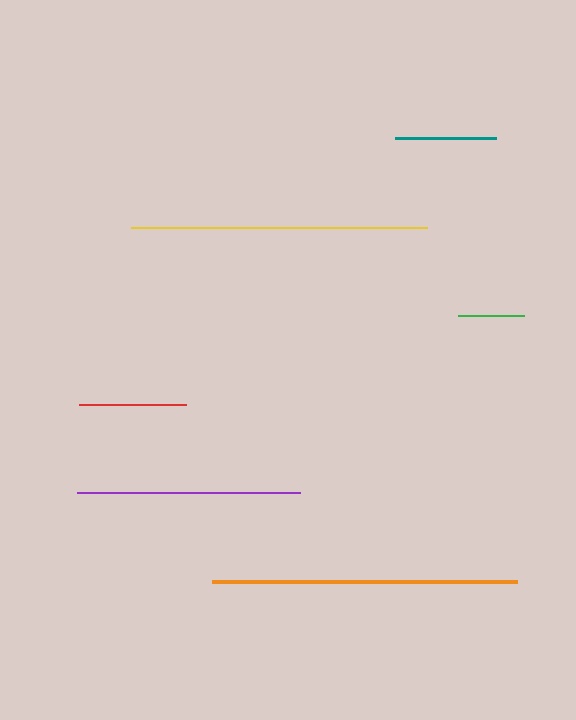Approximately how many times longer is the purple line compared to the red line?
The purple line is approximately 2.1 times the length of the red line.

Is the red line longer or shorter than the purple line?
The purple line is longer than the red line.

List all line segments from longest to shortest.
From longest to shortest: orange, yellow, purple, red, teal, green.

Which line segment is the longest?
The orange line is the longest at approximately 305 pixels.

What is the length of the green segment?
The green segment is approximately 65 pixels long.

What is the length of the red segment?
The red segment is approximately 106 pixels long.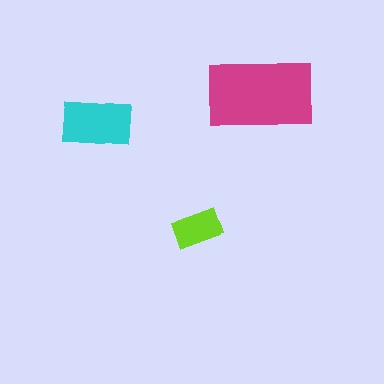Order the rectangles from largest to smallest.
the magenta one, the cyan one, the lime one.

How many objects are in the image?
There are 3 objects in the image.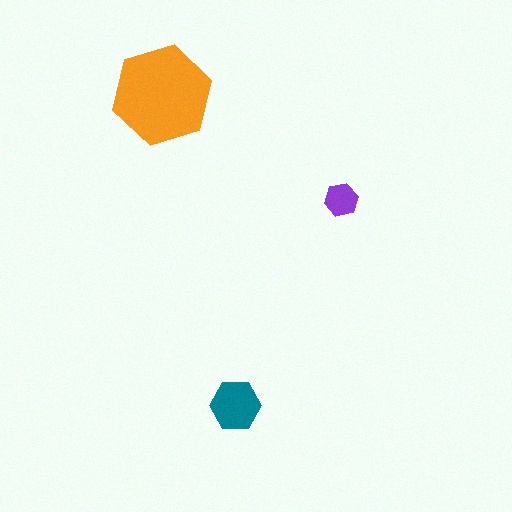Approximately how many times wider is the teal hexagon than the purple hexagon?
About 1.5 times wider.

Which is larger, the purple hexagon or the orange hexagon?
The orange one.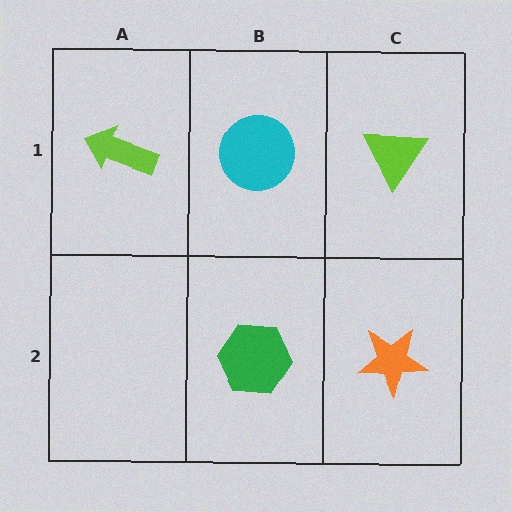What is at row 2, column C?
An orange star.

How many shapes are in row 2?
2 shapes.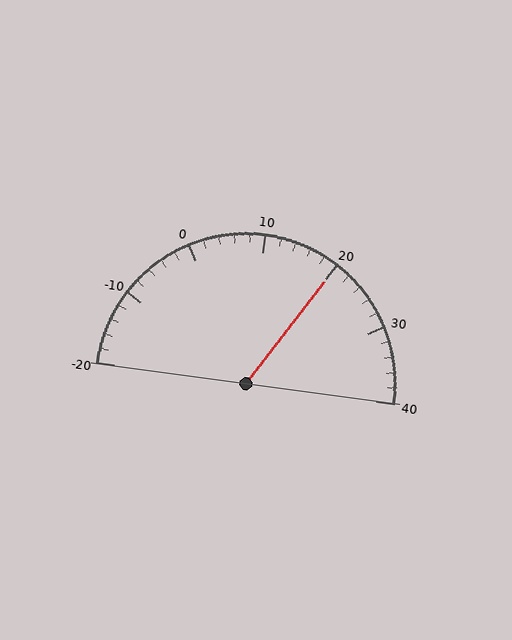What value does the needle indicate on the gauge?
The needle indicates approximately 20.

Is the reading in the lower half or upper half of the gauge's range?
The reading is in the upper half of the range (-20 to 40).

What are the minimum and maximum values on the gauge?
The gauge ranges from -20 to 40.